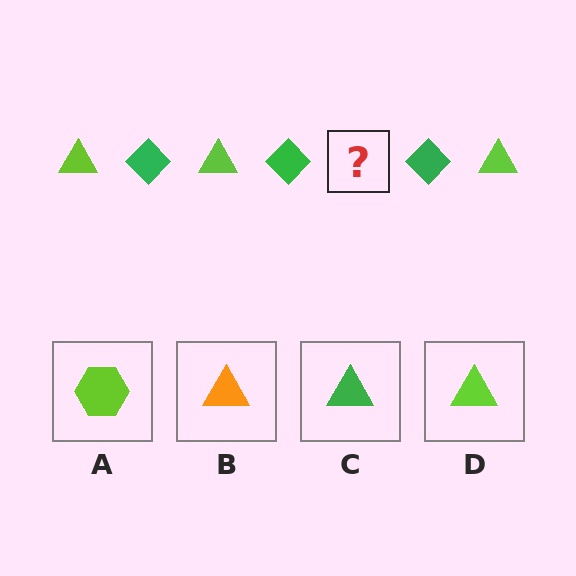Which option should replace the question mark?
Option D.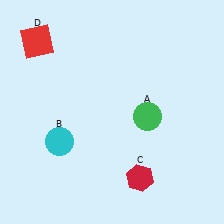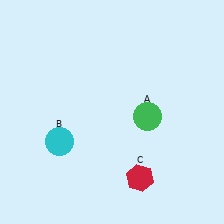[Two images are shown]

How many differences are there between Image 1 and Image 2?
There is 1 difference between the two images.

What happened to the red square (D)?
The red square (D) was removed in Image 2. It was in the top-left area of Image 1.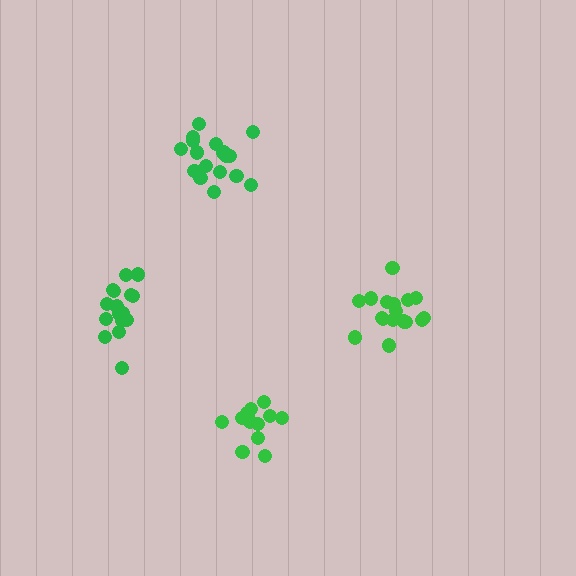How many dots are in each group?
Group 1: 18 dots, Group 2: 17 dots, Group 3: 16 dots, Group 4: 13 dots (64 total).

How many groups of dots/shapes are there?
There are 4 groups.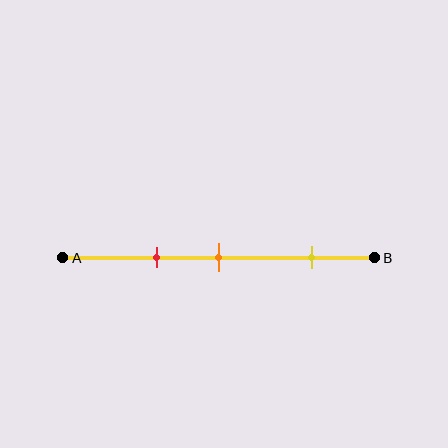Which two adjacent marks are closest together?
The red and orange marks are the closest adjacent pair.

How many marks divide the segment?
There are 3 marks dividing the segment.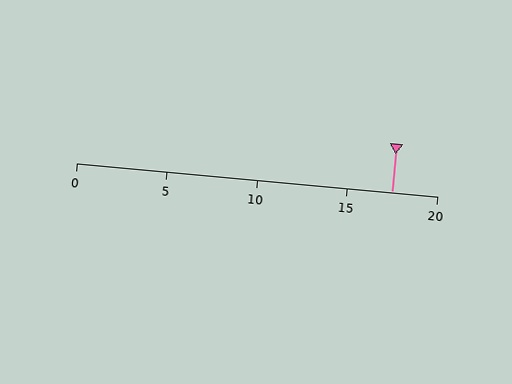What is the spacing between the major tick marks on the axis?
The major ticks are spaced 5 apart.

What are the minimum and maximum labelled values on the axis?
The axis runs from 0 to 20.